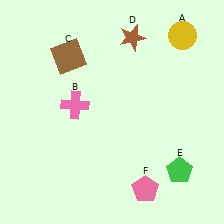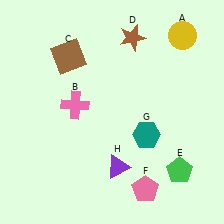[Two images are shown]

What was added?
A teal hexagon (G), a purple triangle (H) were added in Image 2.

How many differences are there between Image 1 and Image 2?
There are 2 differences between the two images.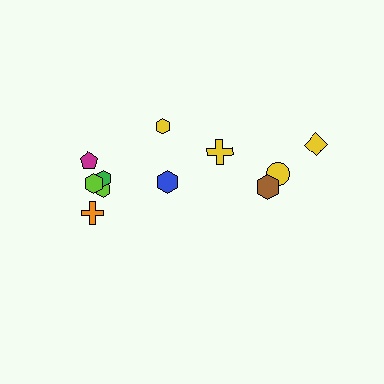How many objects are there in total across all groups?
There are 11 objects.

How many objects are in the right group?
There are 4 objects.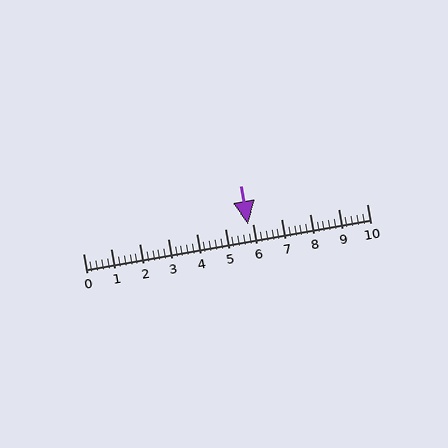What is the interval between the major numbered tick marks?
The major tick marks are spaced 1 units apart.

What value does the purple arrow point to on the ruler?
The purple arrow points to approximately 5.8.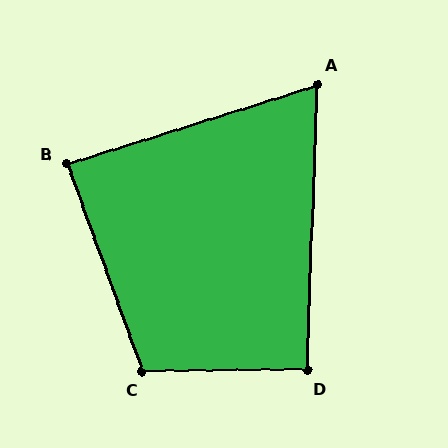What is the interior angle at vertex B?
Approximately 87 degrees (approximately right).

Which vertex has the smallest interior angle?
A, at approximately 70 degrees.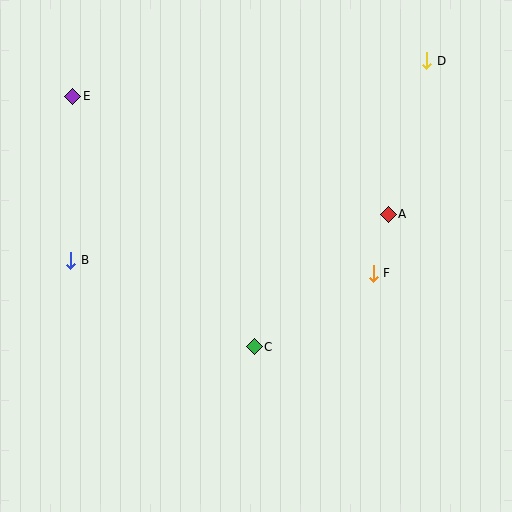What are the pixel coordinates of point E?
Point E is at (73, 96).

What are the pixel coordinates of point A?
Point A is at (388, 214).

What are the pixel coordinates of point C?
Point C is at (254, 347).